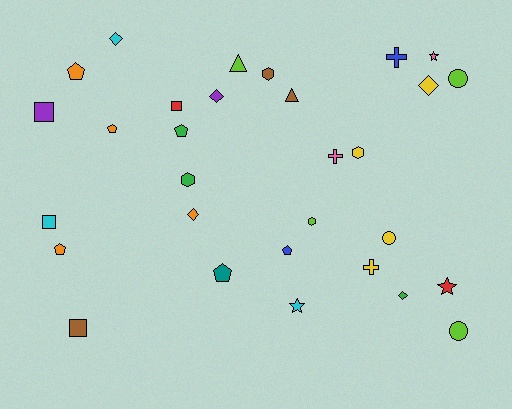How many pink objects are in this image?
There are 2 pink objects.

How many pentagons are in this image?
There are 6 pentagons.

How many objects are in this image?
There are 30 objects.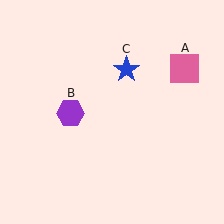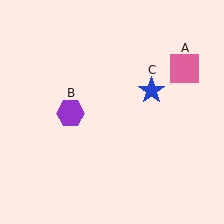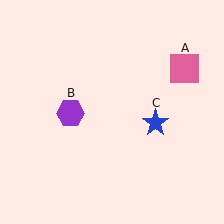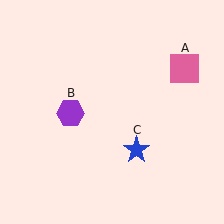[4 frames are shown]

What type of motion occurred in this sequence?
The blue star (object C) rotated clockwise around the center of the scene.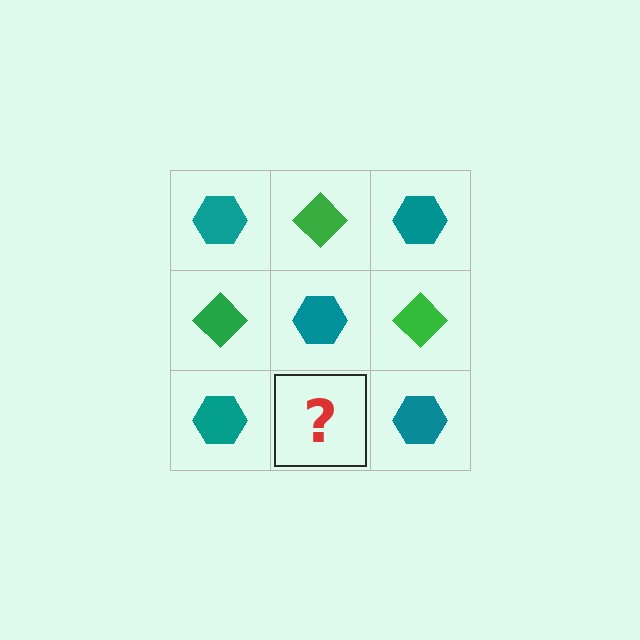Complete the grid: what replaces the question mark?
The question mark should be replaced with a green diamond.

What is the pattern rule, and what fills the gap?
The rule is that it alternates teal hexagon and green diamond in a checkerboard pattern. The gap should be filled with a green diamond.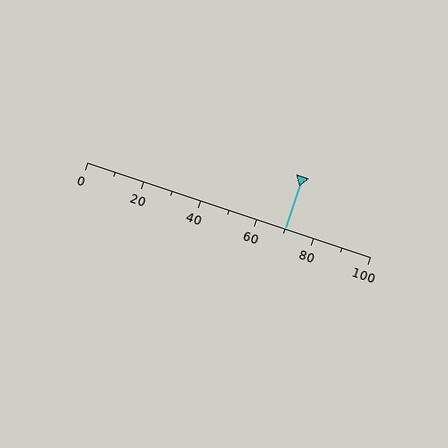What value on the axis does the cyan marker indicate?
The marker indicates approximately 70.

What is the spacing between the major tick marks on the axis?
The major ticks are spaced 20 apart.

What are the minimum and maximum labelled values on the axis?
The axis runs from 0 to 100.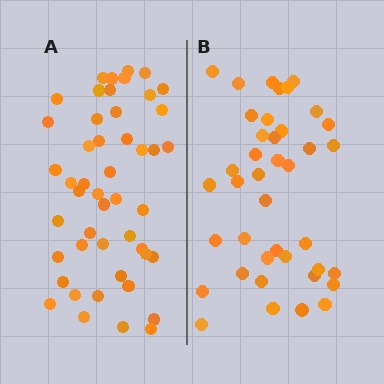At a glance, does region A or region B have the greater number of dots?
Region A (the left region) has more dots.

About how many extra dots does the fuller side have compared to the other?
Region A has roughly 8 or so more dots than region B.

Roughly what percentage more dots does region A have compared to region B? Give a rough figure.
About 20% more.